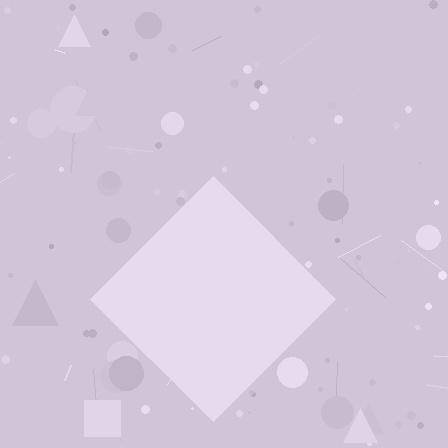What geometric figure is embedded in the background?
A diamond is embedded in the background.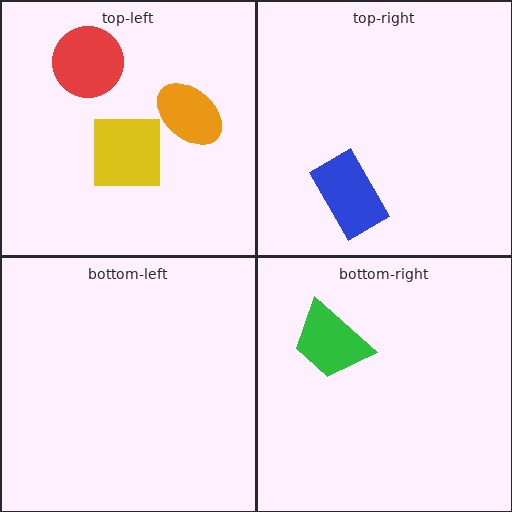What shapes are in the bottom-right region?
The green trapezoid.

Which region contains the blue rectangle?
The top-right region.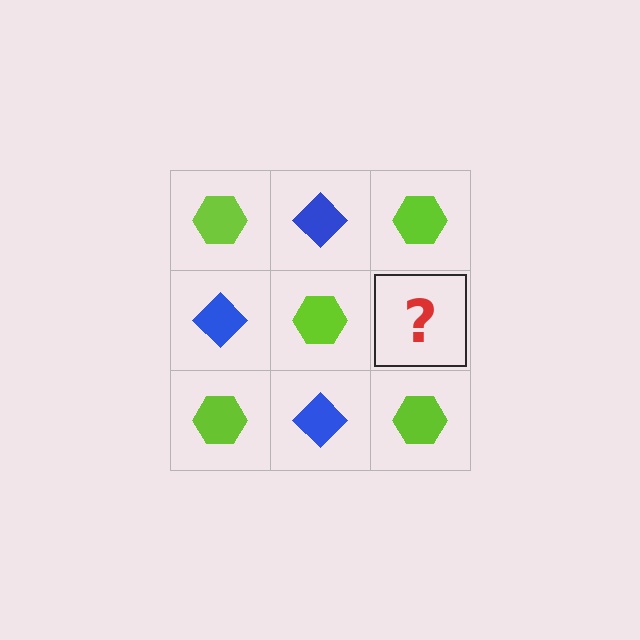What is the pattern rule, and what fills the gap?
The rule is that it alternates lime hexagon and blue diamond in a checkerboard pattern. The gap should be filled with a blue diamond.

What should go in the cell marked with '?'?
The missing cell should contain a blue diamond.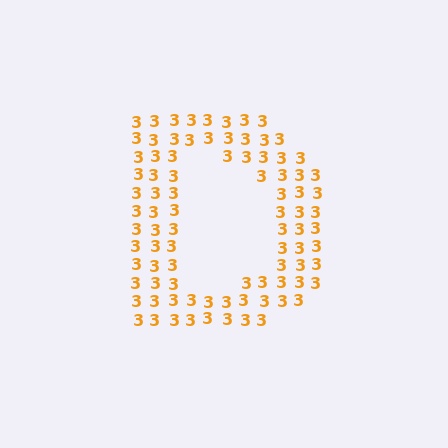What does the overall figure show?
The overall figure shows the letter D.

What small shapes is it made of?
It is made of small digit 3's.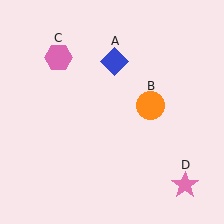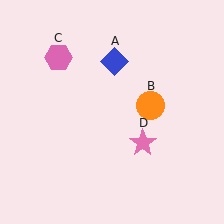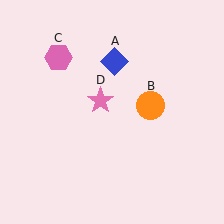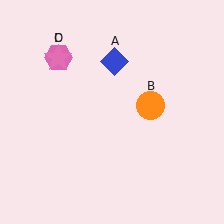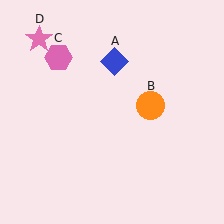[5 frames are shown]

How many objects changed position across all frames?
1 object changed position: pink star (object D).